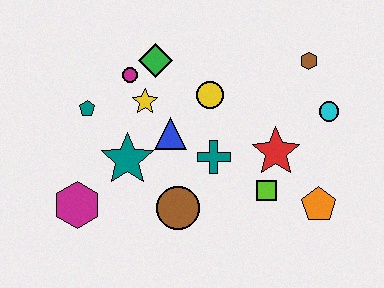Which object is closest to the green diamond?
The magenta circle is closest to the green diamond.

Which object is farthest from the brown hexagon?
The magenta hexagon is farthest from the brown hexagon.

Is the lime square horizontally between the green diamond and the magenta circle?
No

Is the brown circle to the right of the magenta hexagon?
Yes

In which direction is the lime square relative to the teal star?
The lime square is to the right of the teal star.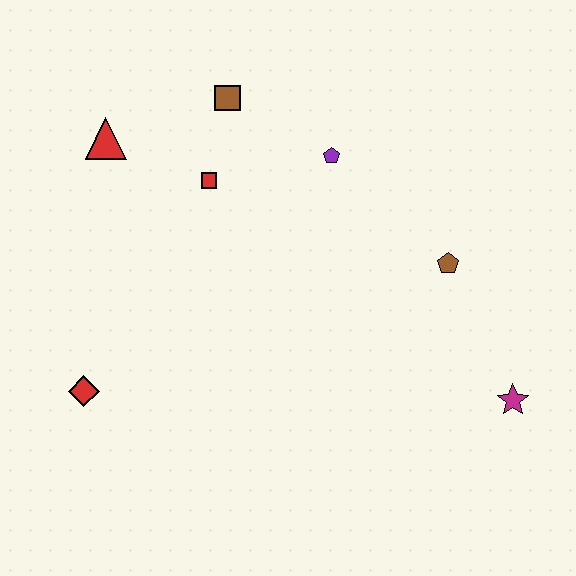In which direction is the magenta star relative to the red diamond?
The magenta star is to the right of the red diamond.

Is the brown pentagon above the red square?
No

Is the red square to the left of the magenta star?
Yes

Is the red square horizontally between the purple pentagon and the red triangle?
Yes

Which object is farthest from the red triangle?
The magenta star is farthest from the red triangle.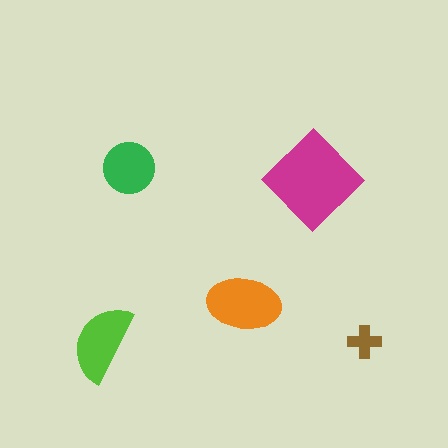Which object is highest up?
The green circle is topmost.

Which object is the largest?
The magenta diamond.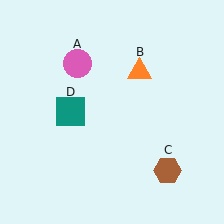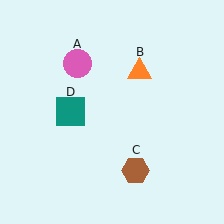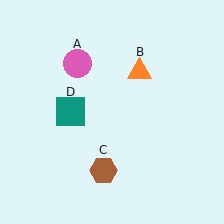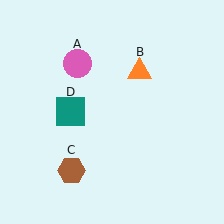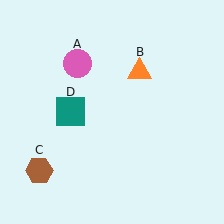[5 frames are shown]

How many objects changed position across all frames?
1 object changed position: brown hexagon (object C).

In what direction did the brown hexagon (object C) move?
The brown hexagon (object C) moved left.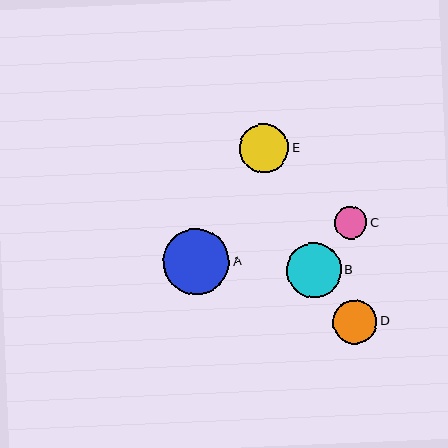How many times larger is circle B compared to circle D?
Circle B is approximately 1.2 times the size of circle D.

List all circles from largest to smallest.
From largest to smallest: A, B, E, D, C.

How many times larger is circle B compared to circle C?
Circle B is approximately 1.7 times the size of circle C.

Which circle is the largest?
Circle A is the largest with a size of approximately 66 pixels.